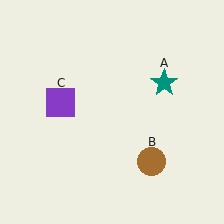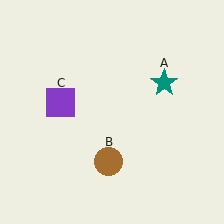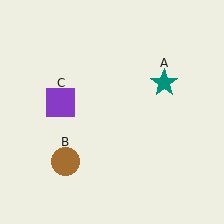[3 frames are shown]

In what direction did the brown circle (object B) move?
The brown circle (object B) moved left.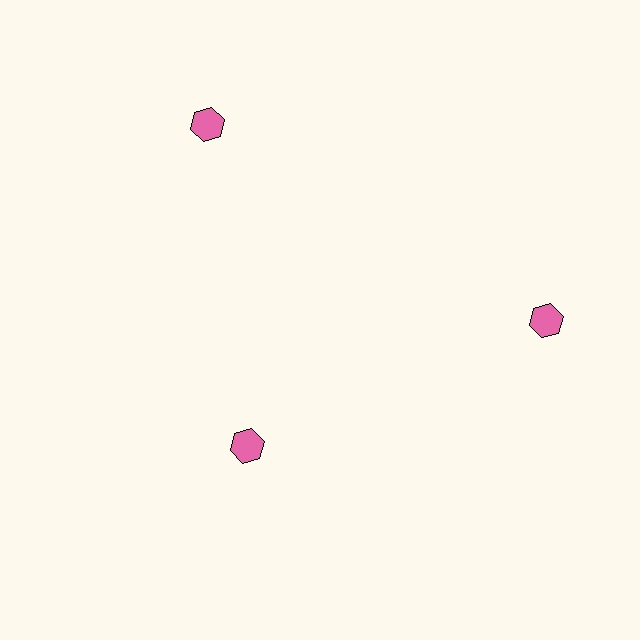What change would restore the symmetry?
The symmetry would be restored by moving it outward, back onto the ring so that all 3 hexagons sit at equal angles and equal distance from the center.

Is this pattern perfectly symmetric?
No. The 3 pink hexagons are arranged in a ring, but one element near the 7 o'clock position is pulled inward toward the center, breaking the 3-fold rotational symmetry.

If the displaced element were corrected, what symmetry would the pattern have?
It would have 3-fold rotational symmetry — the pattern would map onto itself every 120 degrees.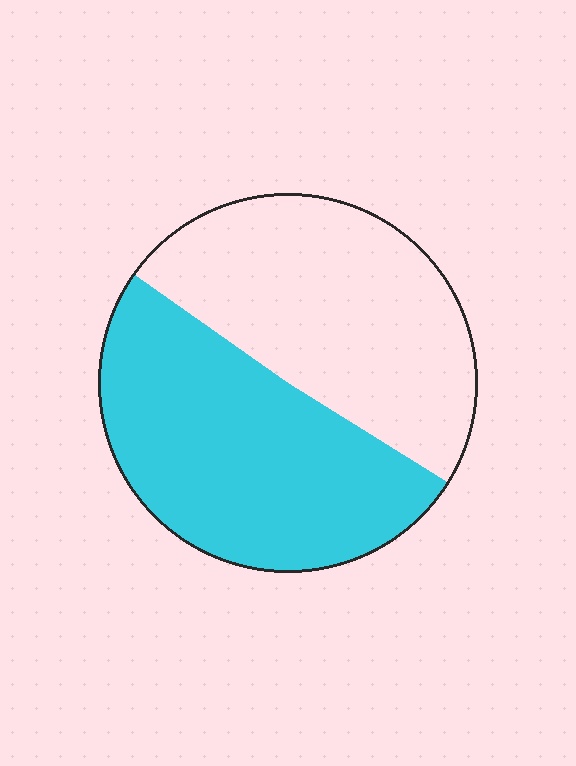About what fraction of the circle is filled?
About one half (1/2).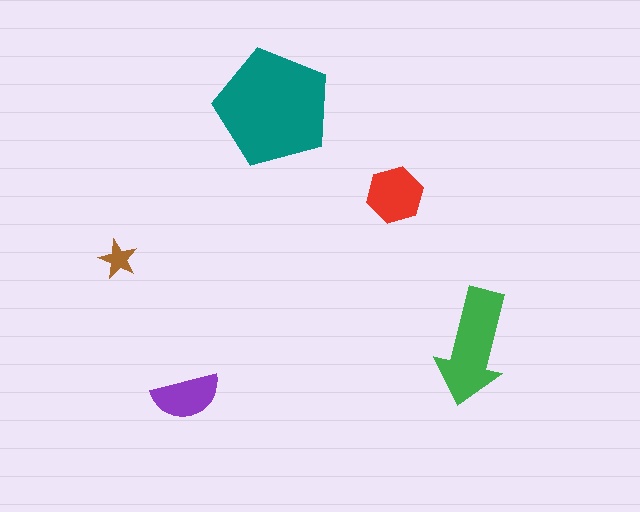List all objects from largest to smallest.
The teal pentagon, the green arrow, the red hexagon, the purple semicircle, the brown star.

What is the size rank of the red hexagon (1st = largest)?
3rd.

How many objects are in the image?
There are 5 objects in the image.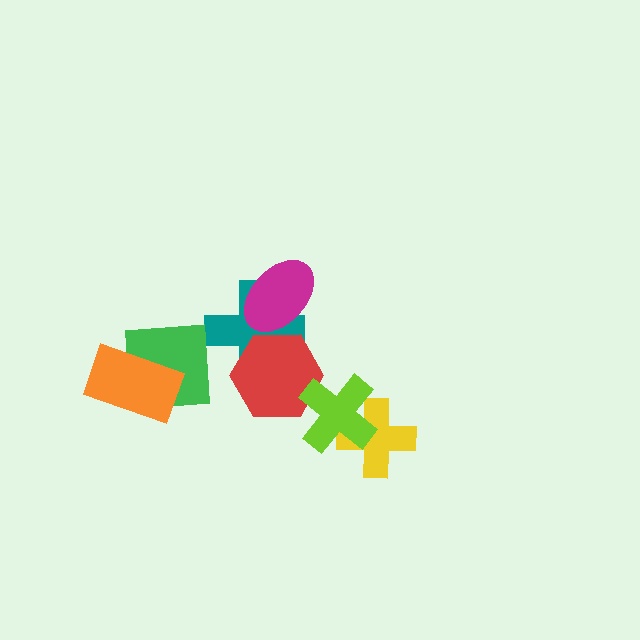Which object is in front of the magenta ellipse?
The red hexagon is in front of the magenta ellipse.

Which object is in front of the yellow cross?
The lime cross is in front of the yellow cross.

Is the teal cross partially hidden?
Yes, it is partially covered by another shape.